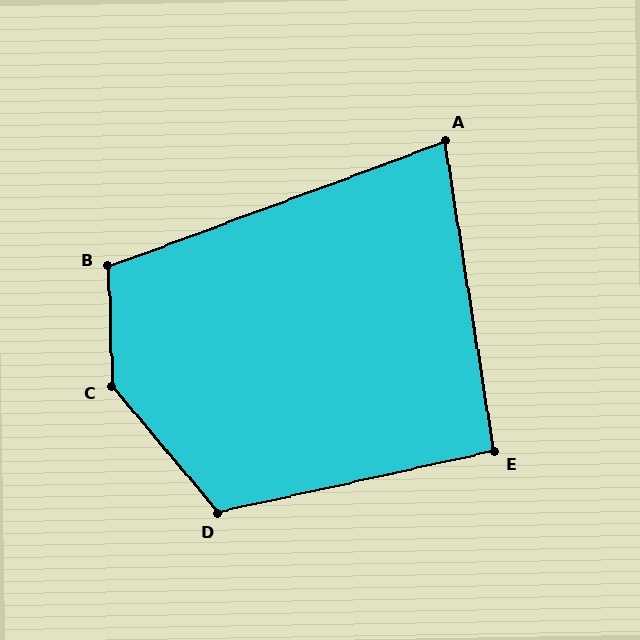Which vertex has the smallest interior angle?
A, at approximately 79 degrees.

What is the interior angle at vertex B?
Approximately 109 degrees (obtuse).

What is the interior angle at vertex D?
Approximately 117 degrees (obtuse).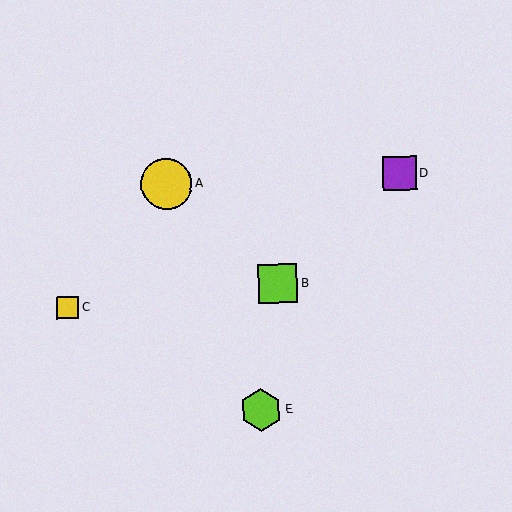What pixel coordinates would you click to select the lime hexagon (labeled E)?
Click at (261, 410) to select the lime hexagon E.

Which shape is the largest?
The yellow circle (labeled A) is the largest.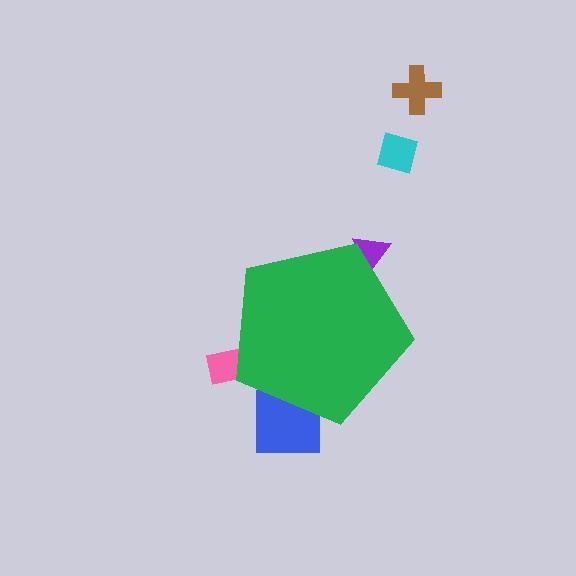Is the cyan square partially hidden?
No, the cyan square is fully visible.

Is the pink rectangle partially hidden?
Yes, the pink rectangle is partially hidden behind the green pentagon.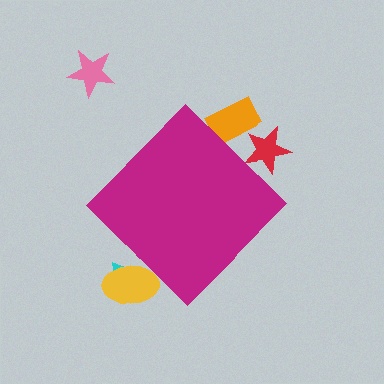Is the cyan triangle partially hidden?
Yes, the cyan triangle is partially hidden behind the magenta diamond.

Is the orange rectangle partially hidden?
Yes, the orange rectangle is partially hidden behind the magenta diamond.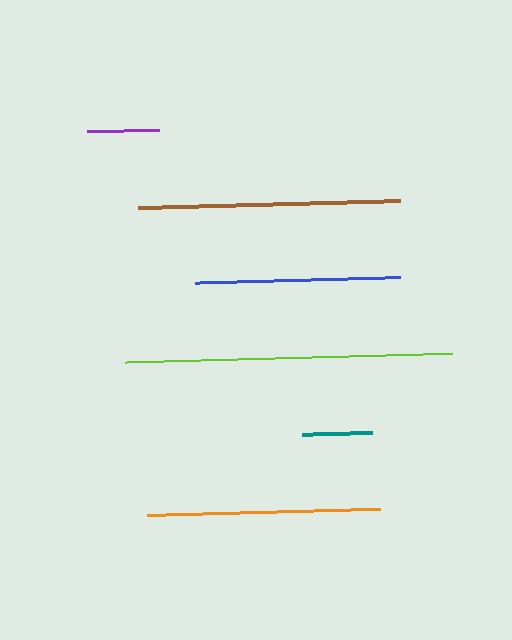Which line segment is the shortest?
The teal line is the shortest at approximately 70 pixels.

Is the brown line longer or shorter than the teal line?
The brown line is longer than the teal line.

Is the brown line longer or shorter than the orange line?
The brown line is longer than the orange line.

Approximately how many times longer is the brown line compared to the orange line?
The brown line is approximately 1.1 times the length of the orange line.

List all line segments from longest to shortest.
From longest to shortest: lime, brown, orange, blue, purple, teal.